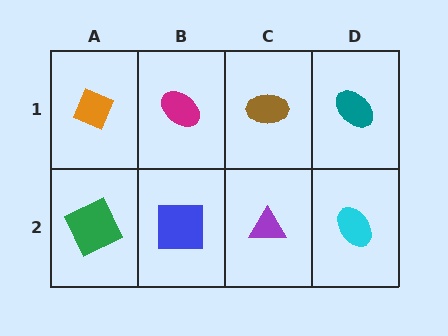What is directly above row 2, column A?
An orange diamond.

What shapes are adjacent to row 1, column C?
A purple triangle (row 2, column C), a magenta ellipse (row 1, column B), a teal ellipse (row 1, column D).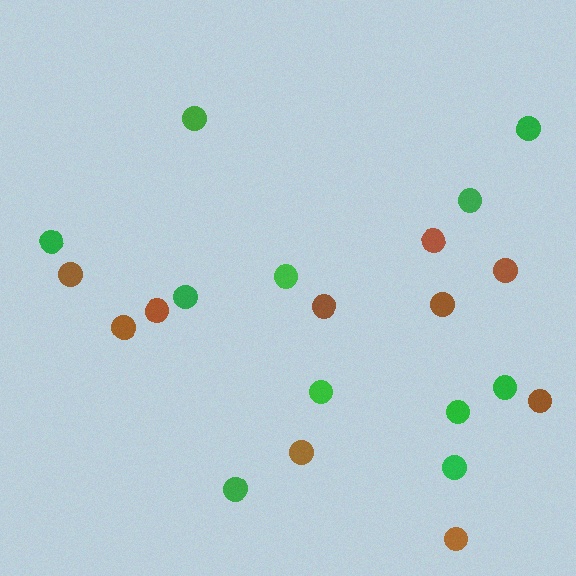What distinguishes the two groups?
There are 2 groups: one group of green circles (11) and one group of brown circles (10).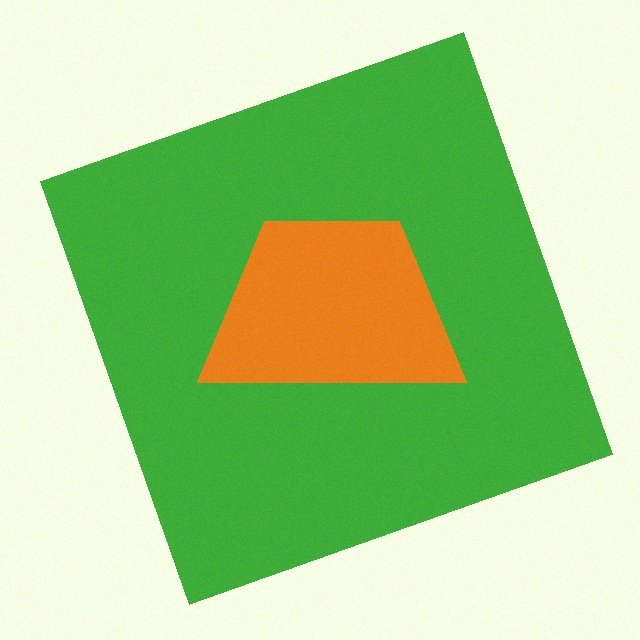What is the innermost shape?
The orange trapezoid.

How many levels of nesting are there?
2.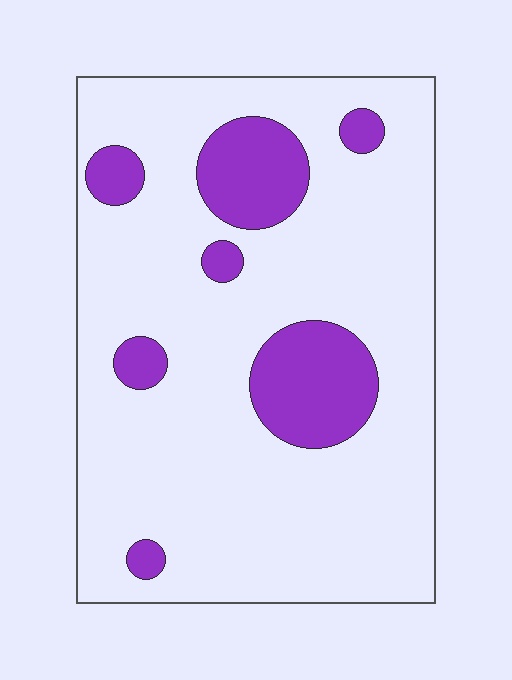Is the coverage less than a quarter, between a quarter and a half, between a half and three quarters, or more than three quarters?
Less than a quarter.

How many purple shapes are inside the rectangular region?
7.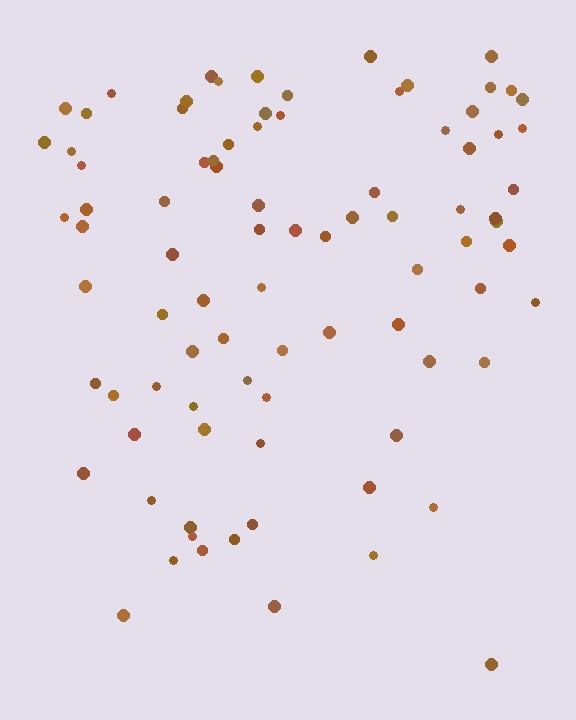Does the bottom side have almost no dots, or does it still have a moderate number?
Still a moderate number, just noticeably fewer than the top.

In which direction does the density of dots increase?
From bottom to top, with the top side densest.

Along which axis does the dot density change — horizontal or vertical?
Vertical.